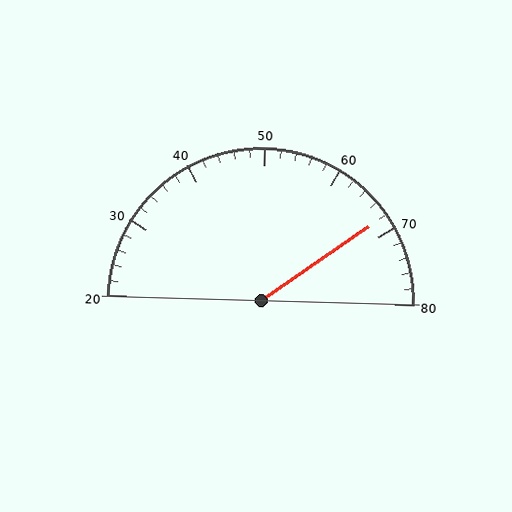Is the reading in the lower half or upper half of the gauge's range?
The reading is in the upper half of the range (20 to 80).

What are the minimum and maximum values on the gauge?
The gauge ranges from 20 to 80.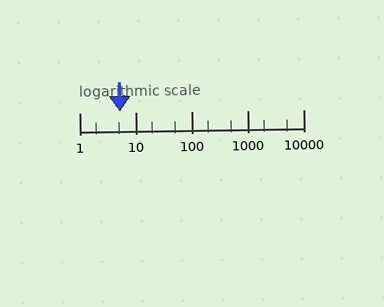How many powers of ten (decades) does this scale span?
The scale spans 4 decades, from 1 to 10000.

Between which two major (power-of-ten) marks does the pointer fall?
The pointer is between 1 and 10.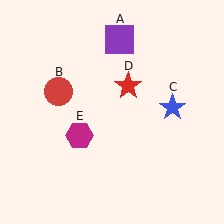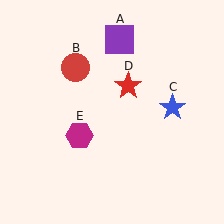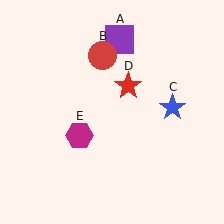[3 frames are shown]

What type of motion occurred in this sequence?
The red circle (object B) rotated clockwise around the center of the scene.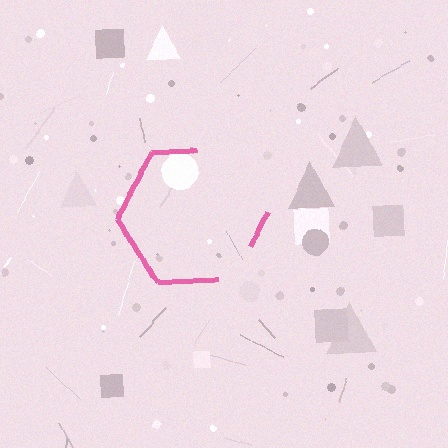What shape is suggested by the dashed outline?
The dashed outline suggests a hexagon.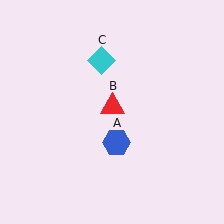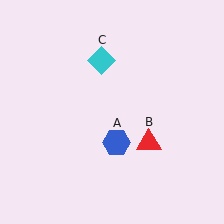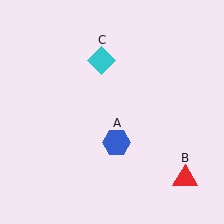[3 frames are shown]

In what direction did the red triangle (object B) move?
The red triangle (object B) moved down and to the right.